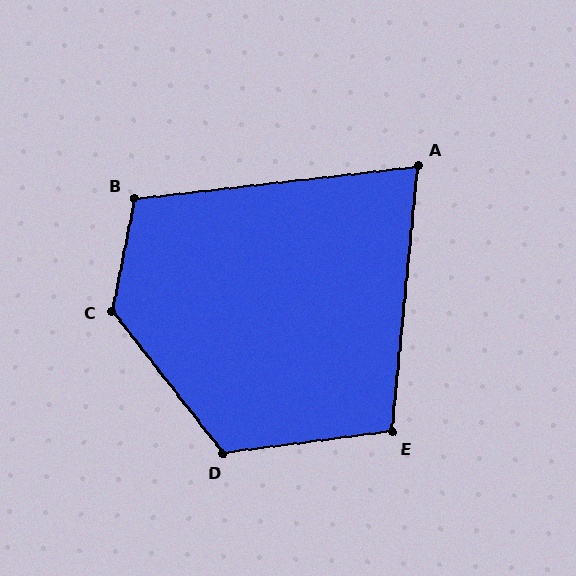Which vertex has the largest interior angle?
C, at approximately 131 degrees.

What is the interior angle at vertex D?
Approximately 121 degrees (obtuse).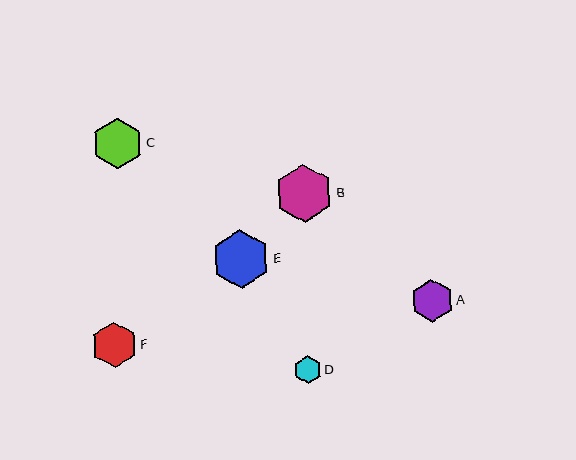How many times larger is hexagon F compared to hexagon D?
Hexagon F is approximately 1.6 times the size of hexagon D.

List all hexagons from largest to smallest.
From largest to smallest: E, B, C, F, A, D.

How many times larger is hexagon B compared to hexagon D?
Hexagon B is approximately 2.1 times the size of hexagon D.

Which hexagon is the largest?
Hexagon E is the largest with a size of approximately 59 pixels.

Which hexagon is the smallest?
Hexagon D is the smallest with a size of approximately 28 pixels.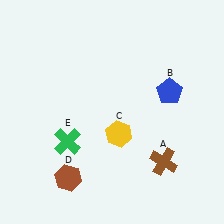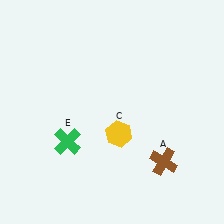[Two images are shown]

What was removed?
The brown hexagon (D), the blue pentagon (B) were removed in Image 2.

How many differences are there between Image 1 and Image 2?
There are 2 differences between the two images.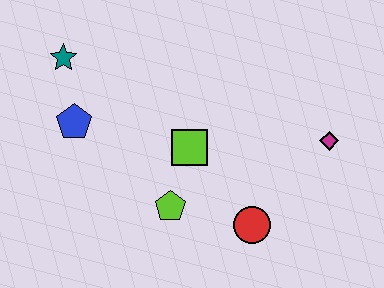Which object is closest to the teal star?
The blue pentagon is closest to the teal star.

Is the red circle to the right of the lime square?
Yes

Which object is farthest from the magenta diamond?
The teal star is farthest from the magenta diamond.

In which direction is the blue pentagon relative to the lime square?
The blue pentagon is to the left of the lime square.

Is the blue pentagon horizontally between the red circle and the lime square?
No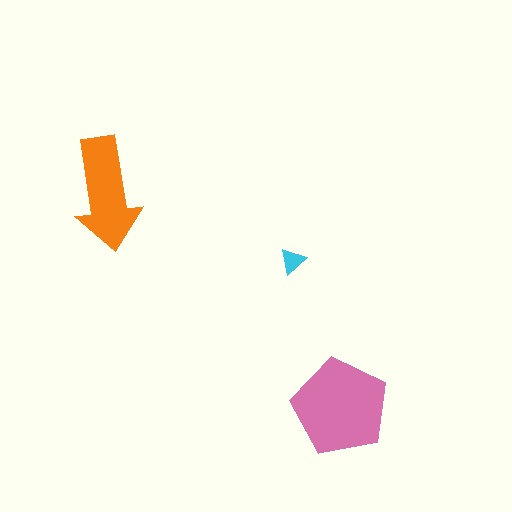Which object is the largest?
The pink pentagon.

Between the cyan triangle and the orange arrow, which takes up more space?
The orange arrow.